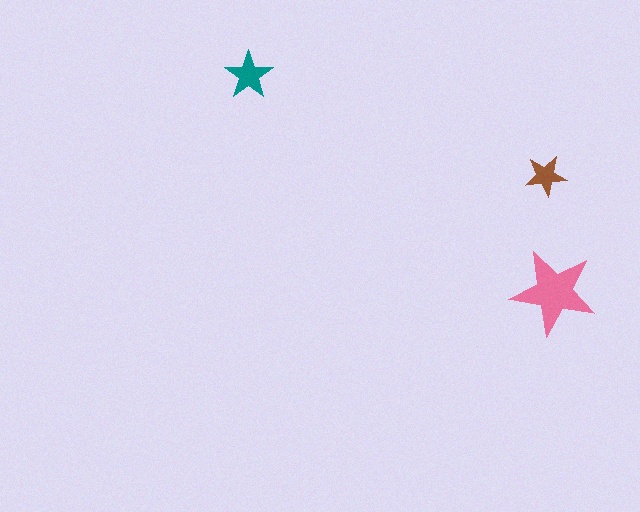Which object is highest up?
The teal star is topmost.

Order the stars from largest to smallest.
the pink one, the teal one, the brown one.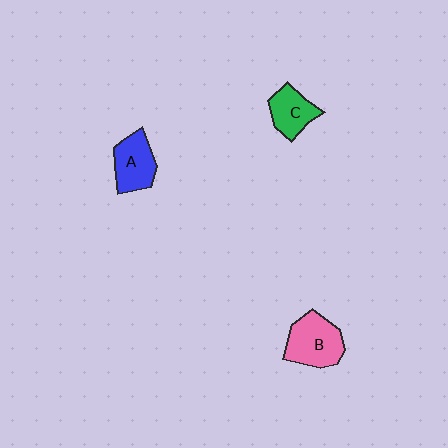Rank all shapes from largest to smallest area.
From largest to smallest: B (pink), A (blue), C (green).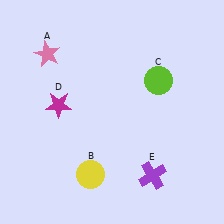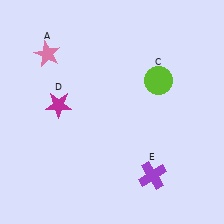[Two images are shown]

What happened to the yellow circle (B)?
The yellow circle (B) was removed in Image 2. It was in the bottom-left area of Image 1.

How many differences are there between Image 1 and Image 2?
There is 1 difference between the two images.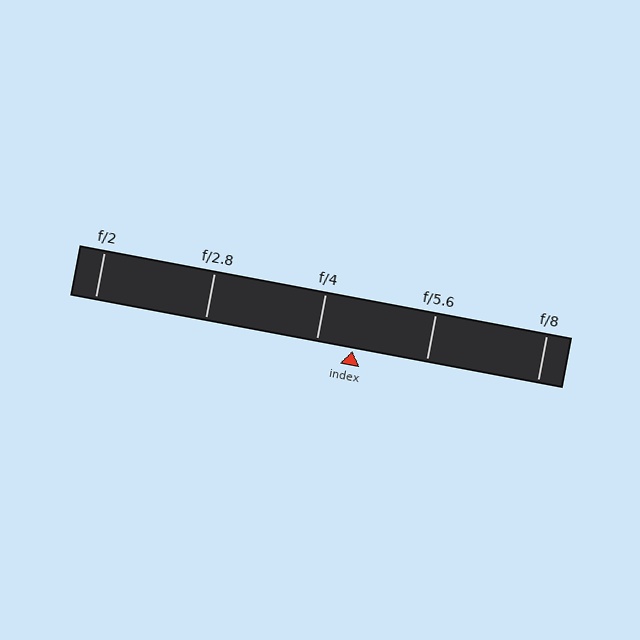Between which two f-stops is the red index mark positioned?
The index mark is between f/4 and f/5.6.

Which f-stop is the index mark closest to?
The index mark is closest to f/4.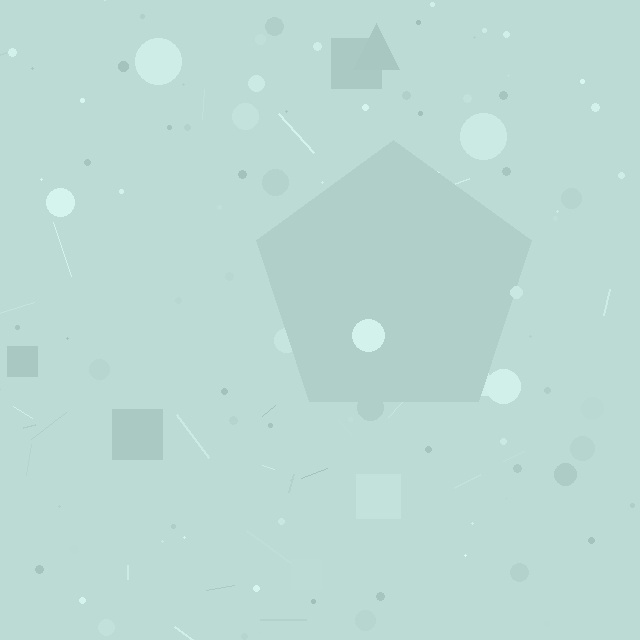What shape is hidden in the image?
A pentagon is hidden in the image.